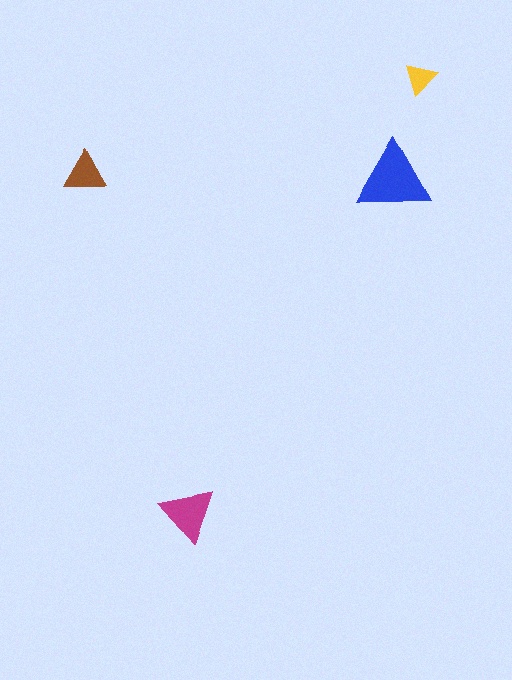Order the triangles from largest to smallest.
the blue one, the magenta one, the brown one, the yellow one.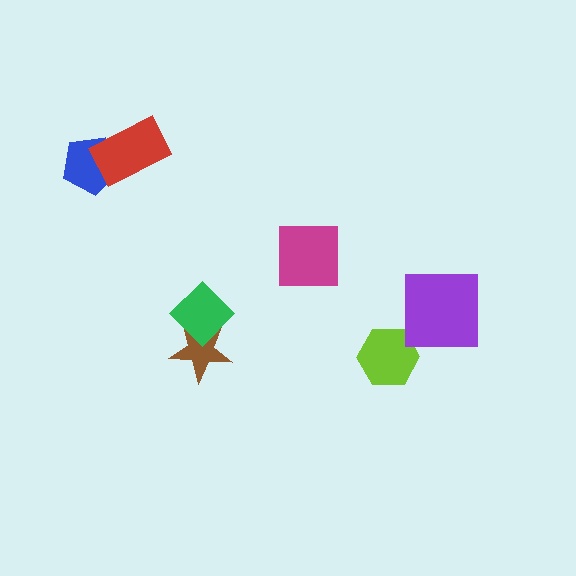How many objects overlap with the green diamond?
1 object overlaps with the green diamond.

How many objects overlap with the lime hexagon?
0 objects overlap with the lime hexagon.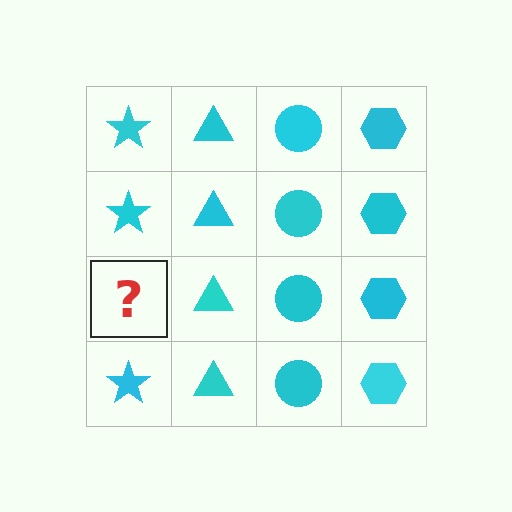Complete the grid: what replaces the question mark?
The question mark should be replaced with a cyan star.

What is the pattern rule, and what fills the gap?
The rule is that each column has a consistent shape. The gap should be filled with a cyan star.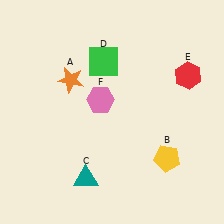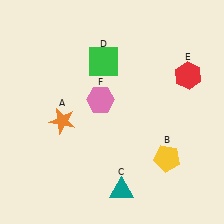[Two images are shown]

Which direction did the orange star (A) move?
The orange star (A) moved down.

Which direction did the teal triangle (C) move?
The teal triangle (C) moved right.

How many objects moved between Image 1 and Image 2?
2 objects moved between the two images.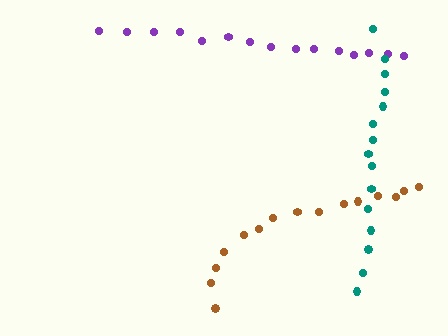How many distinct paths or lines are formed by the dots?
There are 3 distinct paths.